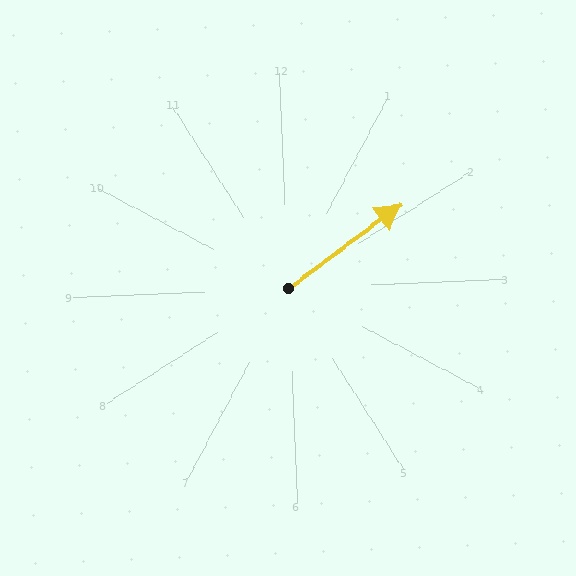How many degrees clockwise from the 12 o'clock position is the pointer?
Approximately 56 degrees.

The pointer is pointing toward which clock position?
Roughly 2 o'clock.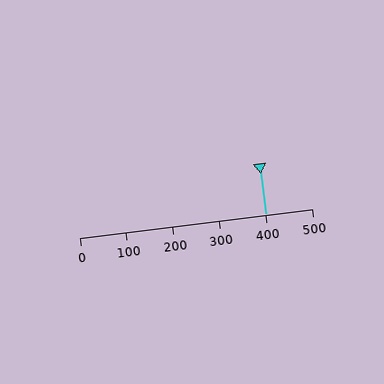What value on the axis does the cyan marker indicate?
The marker indicates approximately 400.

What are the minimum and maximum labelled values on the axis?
The axis runs from 0 to 500.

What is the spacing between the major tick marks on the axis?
The major ticks are spaced 100 apart.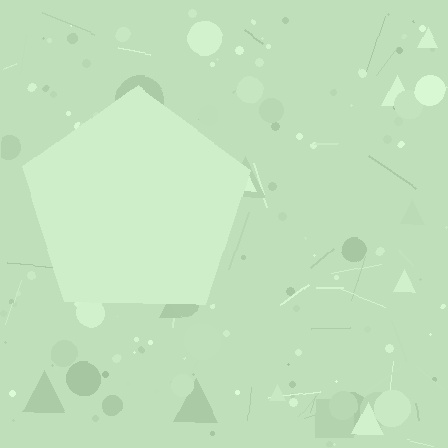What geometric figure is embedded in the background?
A pentagon is embedded in the background.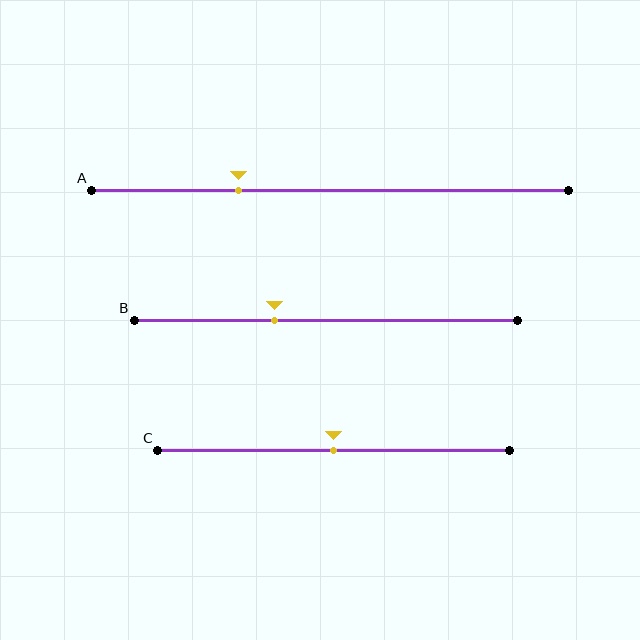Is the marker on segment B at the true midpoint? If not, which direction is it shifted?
No, the marker on segment B is shifted to the left by about 14% of the segment length.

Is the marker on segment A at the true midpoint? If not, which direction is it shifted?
No, the marker on segment A is shifted to the left by about 19% of the segment length.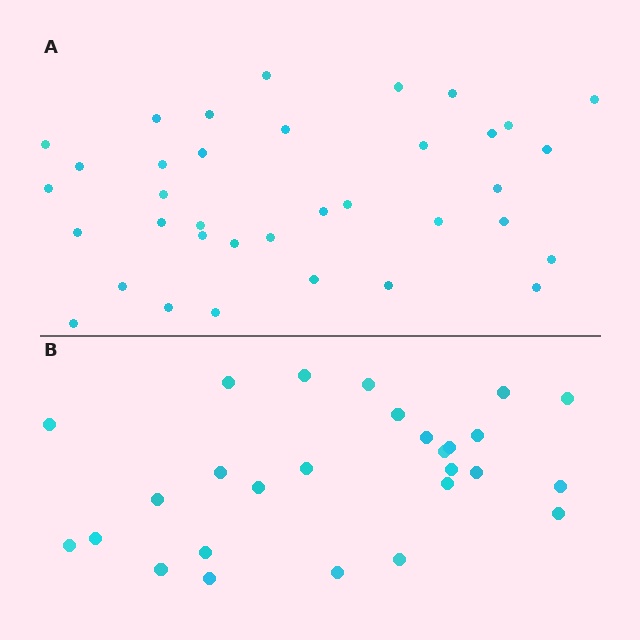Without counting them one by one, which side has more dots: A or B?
Region A (the top region) has more dots.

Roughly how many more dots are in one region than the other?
Region A has roughly 8 or so more dots than region B.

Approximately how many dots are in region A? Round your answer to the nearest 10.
About 40 dots. (The exact count is 36, which rounds to 40.)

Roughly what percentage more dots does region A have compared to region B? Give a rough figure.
About 35% more.